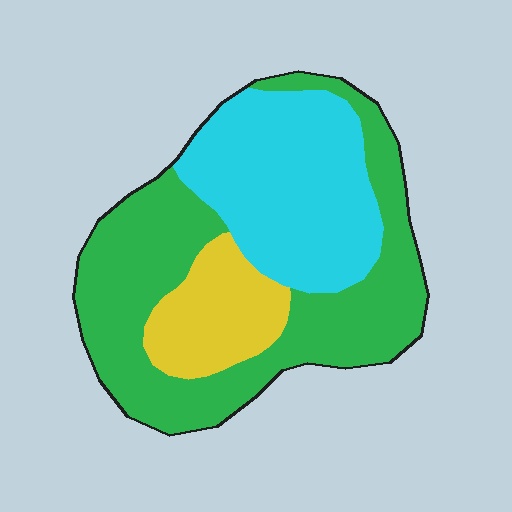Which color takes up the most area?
Green, at roughly 50%.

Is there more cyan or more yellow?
Cyan.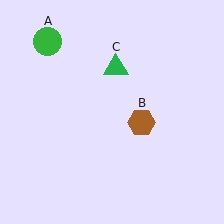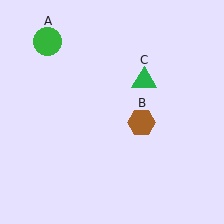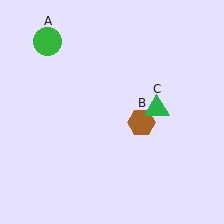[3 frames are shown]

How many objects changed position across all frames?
1 object changed position: green triangle (object C).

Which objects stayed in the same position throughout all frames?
Green circle (object A) and brown hexagon (object B) remained stationary.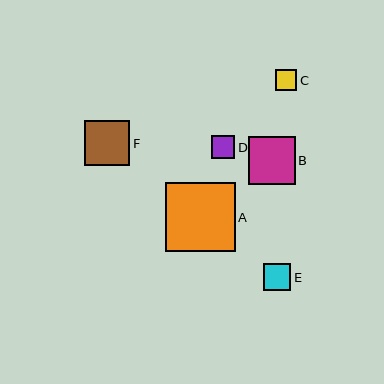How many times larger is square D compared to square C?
Square D is approximately 1.1 times the size of square C.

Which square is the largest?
Square A is the largest with a size of approximately 69 pixels.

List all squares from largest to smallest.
From largest to smallest: A, B, F, E, D, C.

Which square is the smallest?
Square C is the smallest with a size of approximately 21 pixels.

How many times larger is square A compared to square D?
Square A is approximately 3.0 times the size of square D.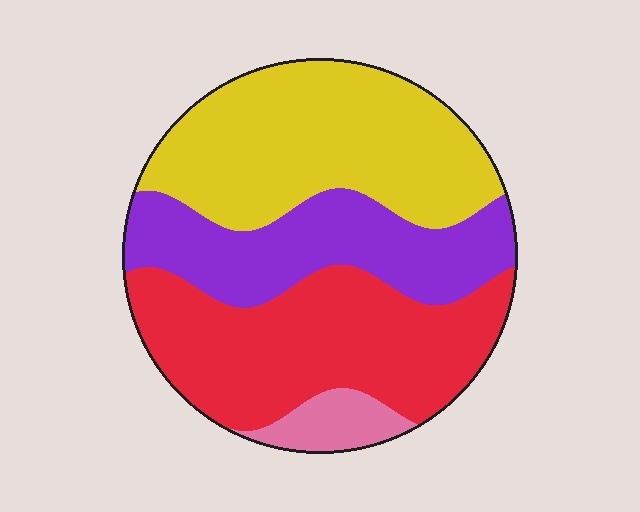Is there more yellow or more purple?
Yellow.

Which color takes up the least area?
Pink, at roughly 5%.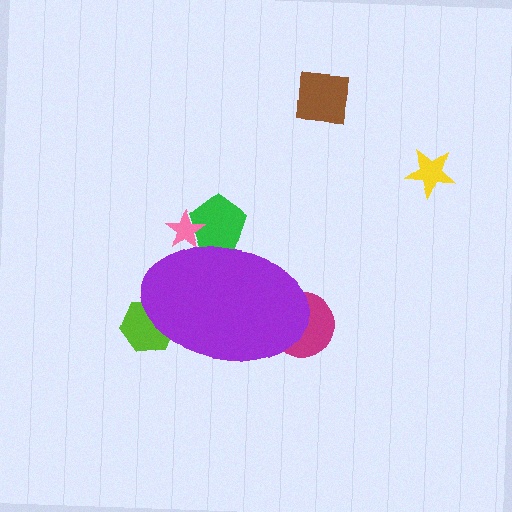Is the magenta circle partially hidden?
Yes, the magenta circle is partially hidden behind the purple ellipse.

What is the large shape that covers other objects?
A purple ellipse.